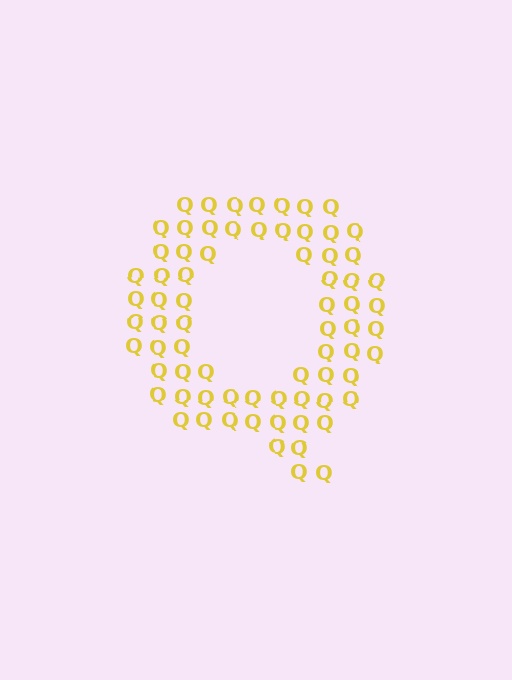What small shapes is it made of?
It is made of small letter Q's.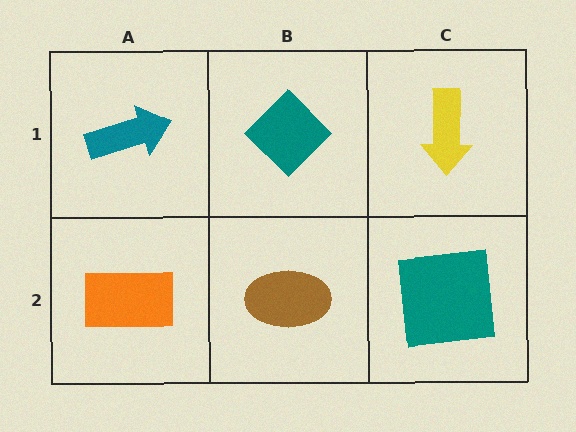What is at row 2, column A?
An orange rectangle.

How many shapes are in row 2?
3 shapes.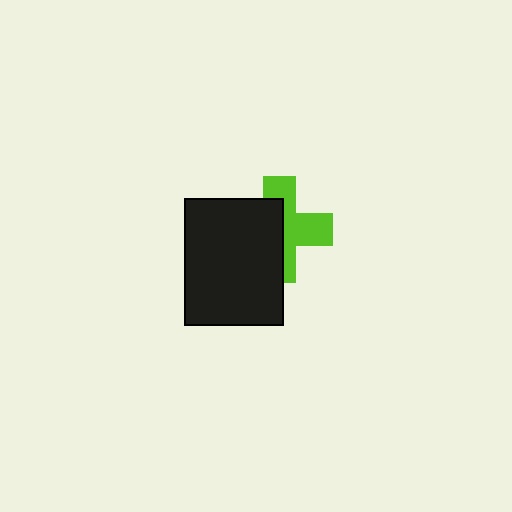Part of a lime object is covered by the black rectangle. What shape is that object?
It is a cross.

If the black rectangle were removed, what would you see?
You would see the complete lime cross.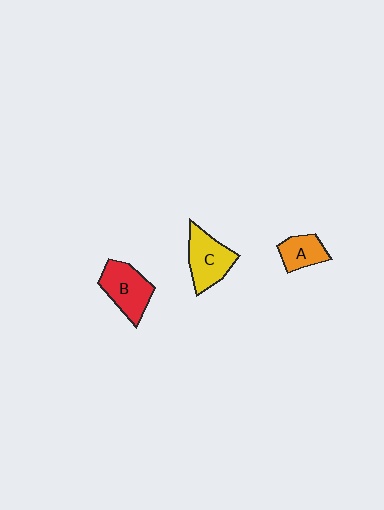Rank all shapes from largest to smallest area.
From largest to smallest: C (yellow), B (red), A (orange).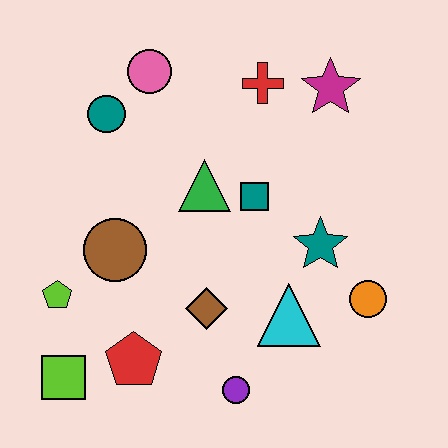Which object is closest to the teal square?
The green triangle is closest to the teal square.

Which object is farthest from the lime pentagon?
The magenta star is farthest from the lime pentagon.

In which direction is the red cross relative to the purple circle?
The red cross is above the purple circle.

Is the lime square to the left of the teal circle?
Yes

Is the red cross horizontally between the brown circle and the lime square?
No